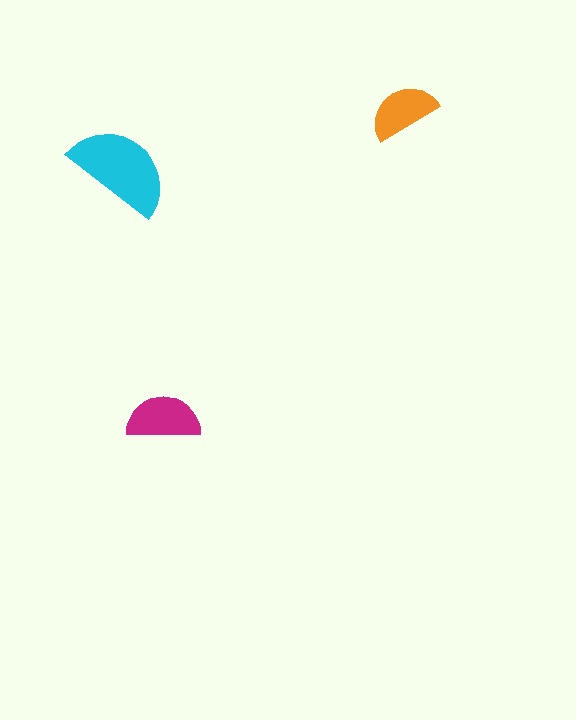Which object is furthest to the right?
The orange semicircle is rightmost.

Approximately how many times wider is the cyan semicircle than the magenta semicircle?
About 1.5 times wider.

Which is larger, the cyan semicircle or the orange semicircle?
The cyan one.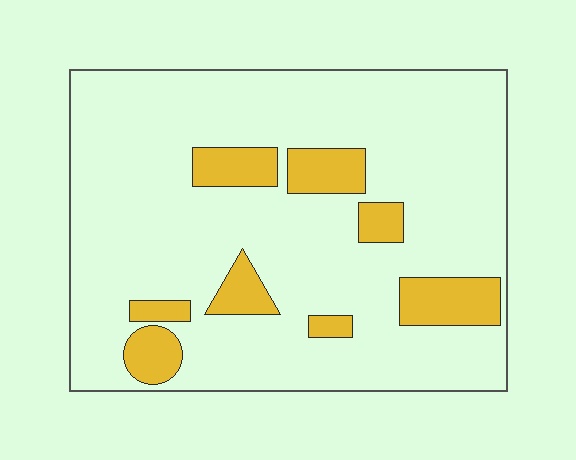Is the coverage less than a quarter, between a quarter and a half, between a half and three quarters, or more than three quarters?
Less than a quarter.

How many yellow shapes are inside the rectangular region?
8.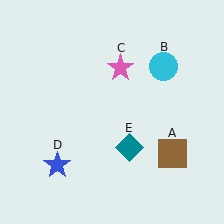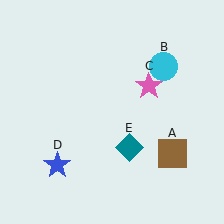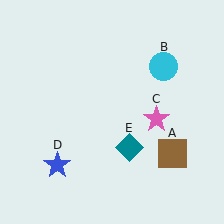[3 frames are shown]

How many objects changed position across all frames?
1 object changed position: pink star (object C).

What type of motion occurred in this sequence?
The pink star (object C) rotated clockwise around the center of the scene.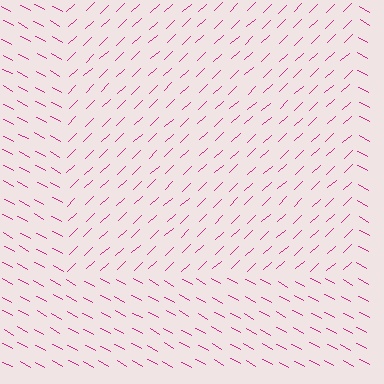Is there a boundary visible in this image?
Yes, there is a texture boundary formed by a change in line orientation.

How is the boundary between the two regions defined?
The boundary is defined purely by a change in line orientation (approximately 72 degrees difference). All lines are the same color and thickness.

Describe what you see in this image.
The image is filled with small magenta line segments. A rectangle region in the image has lines oriented differently from the surrounding lines, creating a visible texture boundary.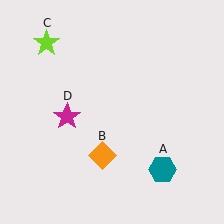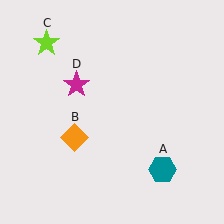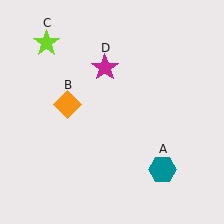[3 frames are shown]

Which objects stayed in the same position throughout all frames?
Teal hexagon (object A) and lime star (object C) remained stationary.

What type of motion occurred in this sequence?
The orange diamond (object B), magenta star (object D) rotated clockwise around the center of the scene.